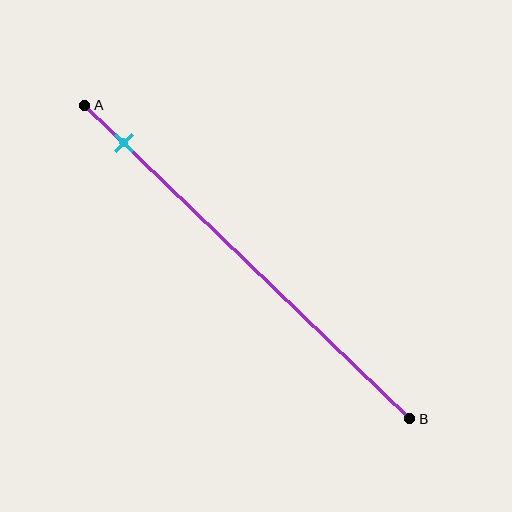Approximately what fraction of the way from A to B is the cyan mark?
The cyan mark is approximately 10% of the way from A to B.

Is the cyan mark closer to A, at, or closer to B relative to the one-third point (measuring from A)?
The cyan mark is closer to point A than the one-third point of segment AB.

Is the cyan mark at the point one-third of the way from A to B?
No, the mark is at about 10% from A, not at the 33% one-third point.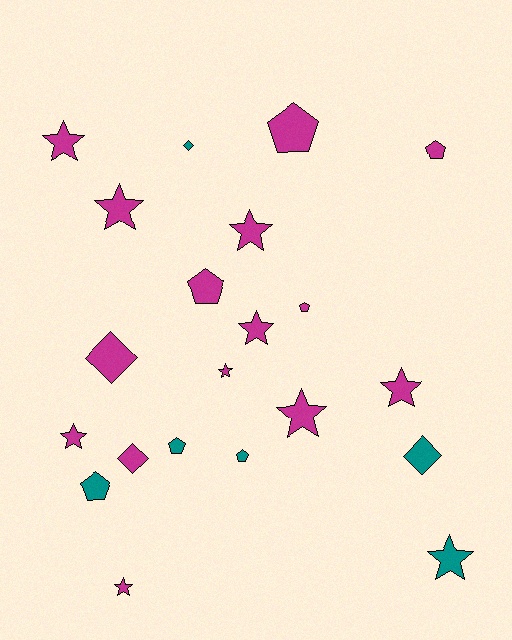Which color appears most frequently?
Magenta, with 15 objects.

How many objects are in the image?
There are 21 objects.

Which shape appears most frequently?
Star, with 10 objects.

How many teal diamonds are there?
There are 2 teal diamonds.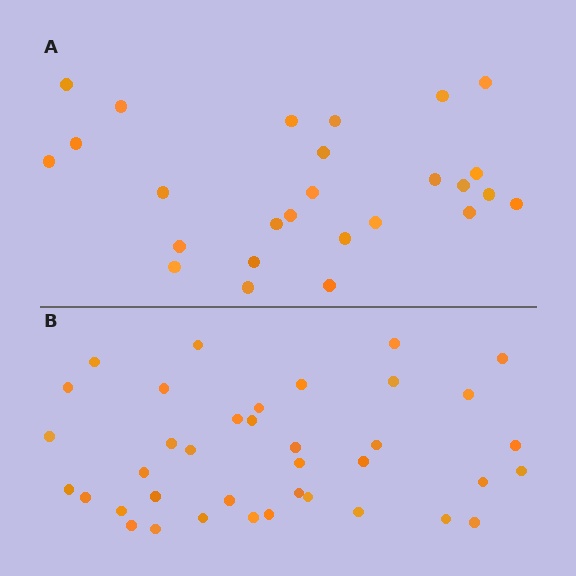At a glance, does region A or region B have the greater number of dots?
Region B (the bottom region) has more dots.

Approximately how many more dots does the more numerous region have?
Region B has roughly 12 or so more dots than region A.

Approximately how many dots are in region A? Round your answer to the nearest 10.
About 30 dots. (The exact count is 26, which rounds to 30.)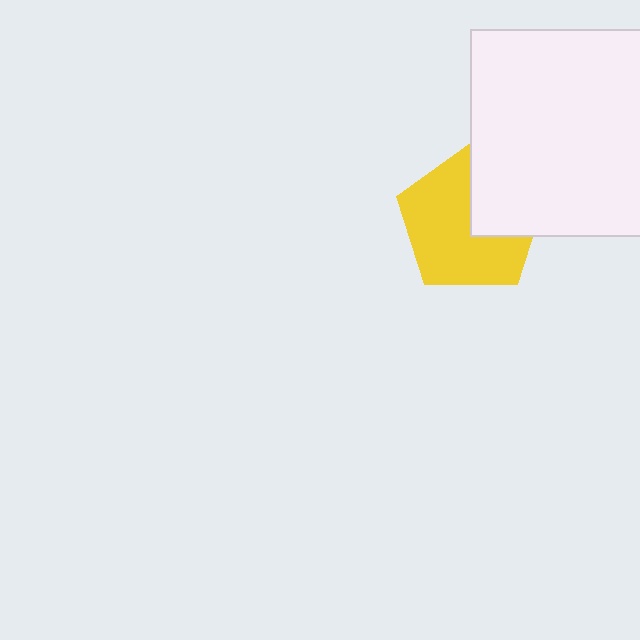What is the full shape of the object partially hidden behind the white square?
The partially hidden object is a yellow pentagon.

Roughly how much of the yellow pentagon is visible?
Most of it is visible (roughly 66%).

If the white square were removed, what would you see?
You would see the complete yellow pentagon.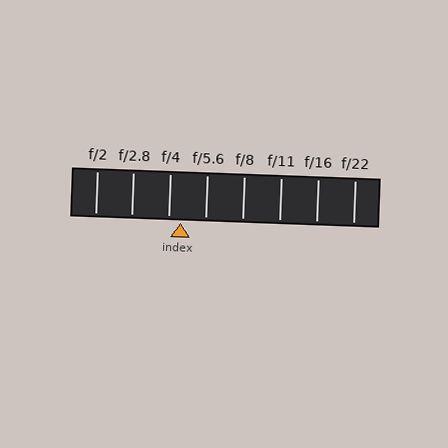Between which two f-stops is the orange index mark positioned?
The index mark is between f/4 and f/5.6.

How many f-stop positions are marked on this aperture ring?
There are 8 f-stop positions marked.